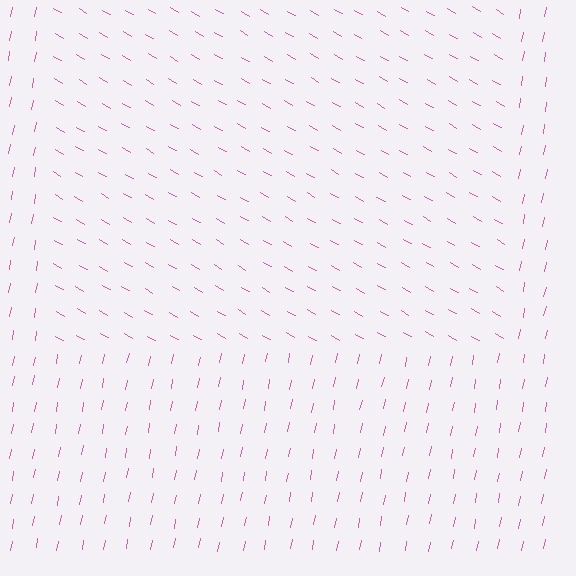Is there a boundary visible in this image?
Yes, there is a texture boundary formed by a change in line orientation.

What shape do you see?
I see a rectangle.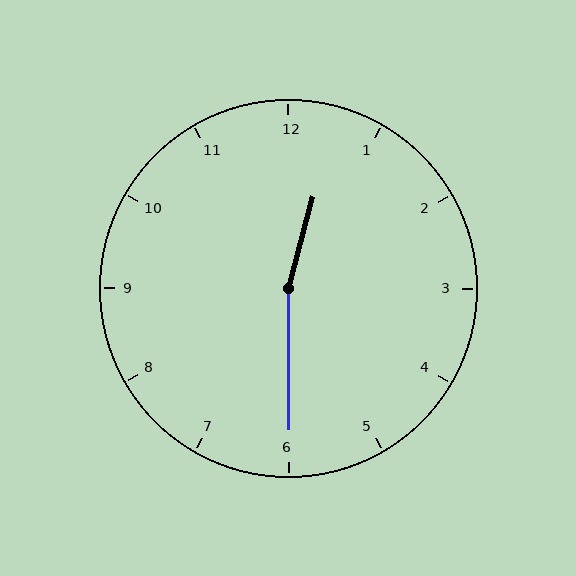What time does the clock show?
12:30.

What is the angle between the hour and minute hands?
Approximately 165 degrees.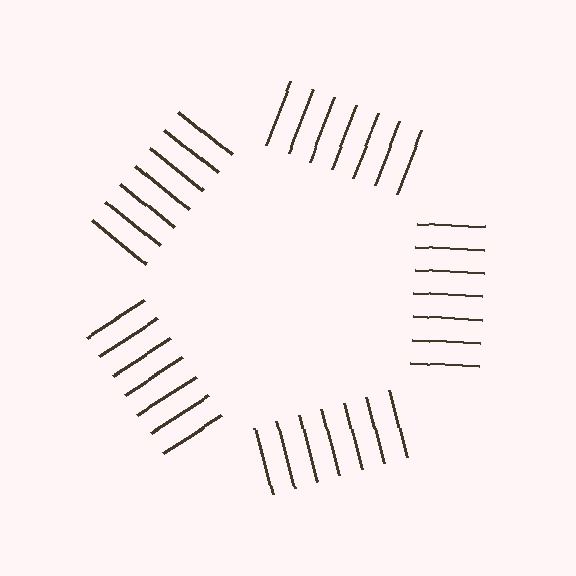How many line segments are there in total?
35 — 7 along each of the 5 edges.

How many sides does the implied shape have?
5 sides — the line-ends trace a pentagon.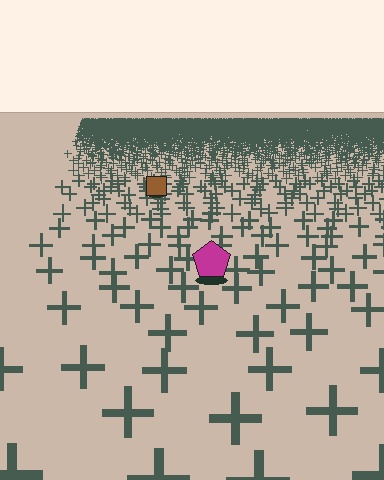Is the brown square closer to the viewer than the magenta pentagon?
No. The magenta pentagon is closer — you can tell from the texture gradient: the ground texture is coarser near it.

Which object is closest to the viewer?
The magenta pentagon is closest. The texture marks near it are larger and more spread out.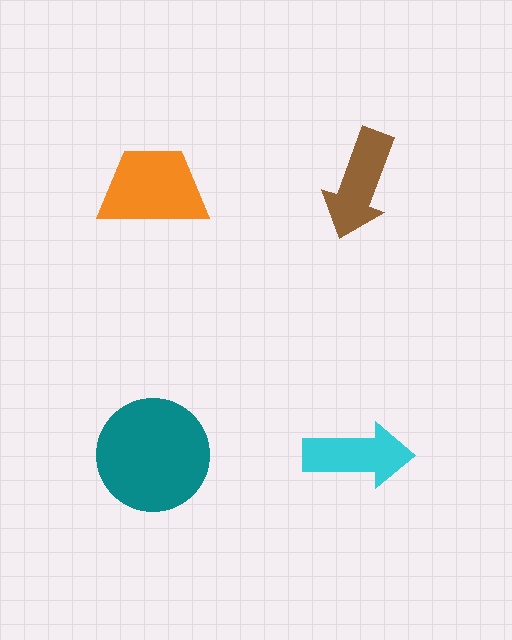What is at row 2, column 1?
A teal circle.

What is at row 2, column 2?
A cyan arrow.